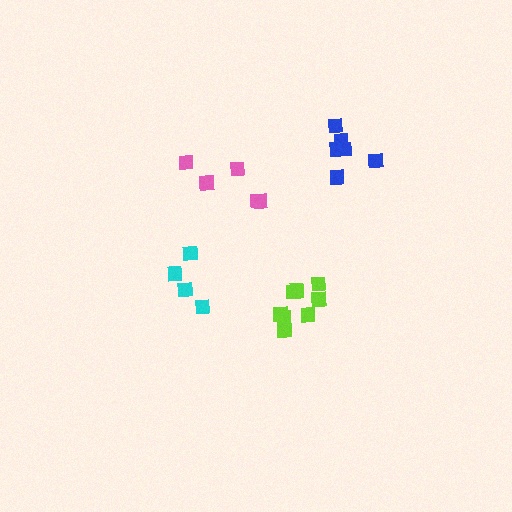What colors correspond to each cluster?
The clusters are colored: pink, cyan, lime, blue.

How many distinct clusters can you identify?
There are 4 distinct clusters.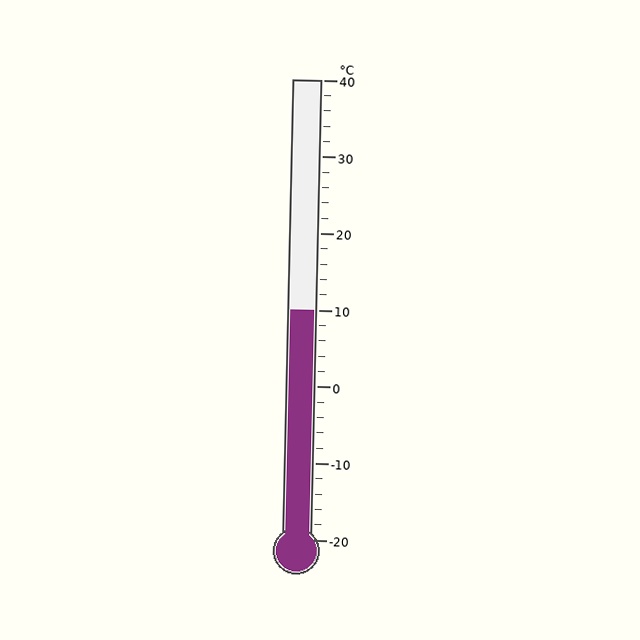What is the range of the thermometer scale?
The thermometer scale ranges from -20°C to 40°C.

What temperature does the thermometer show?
The thermometer shows approximately 10°C.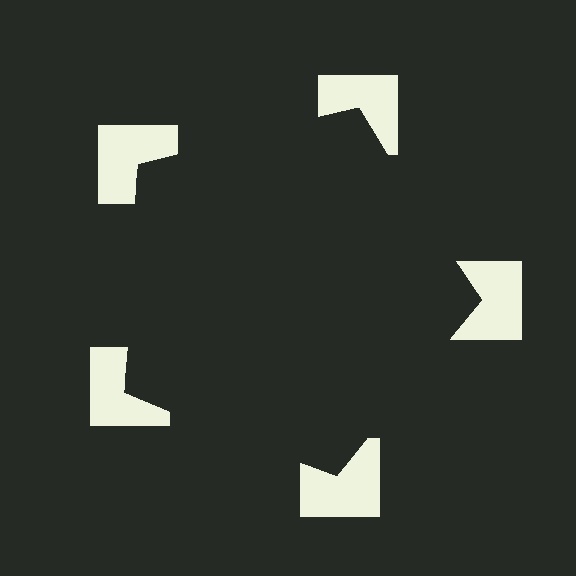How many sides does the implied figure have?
5 sides.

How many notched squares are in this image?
There are 5 — one at each vertex of the illusory pentagon.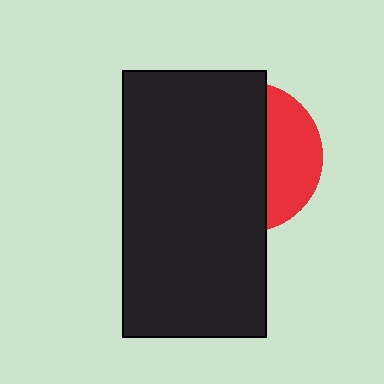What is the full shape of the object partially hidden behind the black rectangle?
The partially hidden object is a red circle.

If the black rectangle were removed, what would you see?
You would see the complete red circle.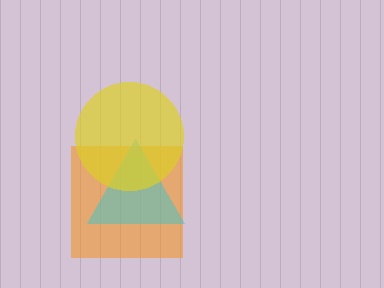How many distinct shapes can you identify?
There are 3 distinct shapes: an orange square, a cyan triangle, a yellow circle.